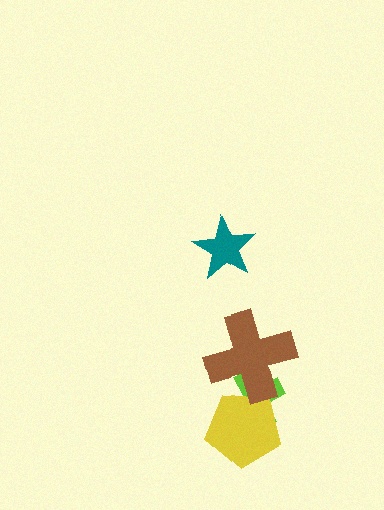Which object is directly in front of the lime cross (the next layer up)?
The yellow pentagon is directly in front of the lime cross.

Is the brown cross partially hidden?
No, no other shape covers it.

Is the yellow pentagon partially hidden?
Yes, it is partially covered by another shape.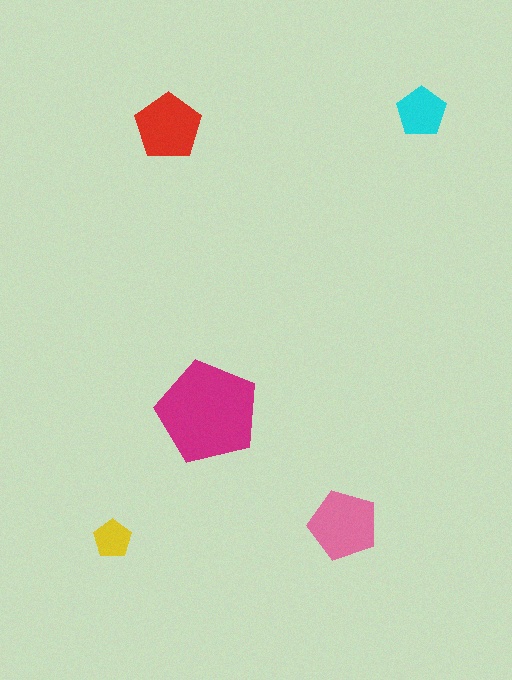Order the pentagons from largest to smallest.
the magenta one, the pink one, the red one, the cyan one, the yellow one.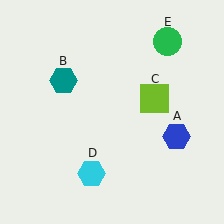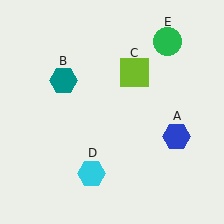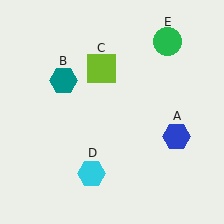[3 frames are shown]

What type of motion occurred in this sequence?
The lime square (object C) rotated counterclockwise around the center of the scene.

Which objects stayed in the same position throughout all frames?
Blue hexagon (object A) and teal hexagon (object B) and cyan hexagon (object D) and green circle (object E) remained stationary.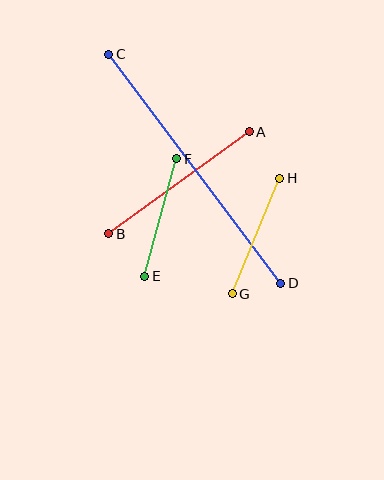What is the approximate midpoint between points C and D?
The midpoint is at approximately (195, 169) pixels.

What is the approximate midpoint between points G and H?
The midpoint is at approximately (256, 236) pixels.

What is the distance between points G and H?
The distance is approximately 125 pixels.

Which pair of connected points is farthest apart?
Points C and D are farthest apart.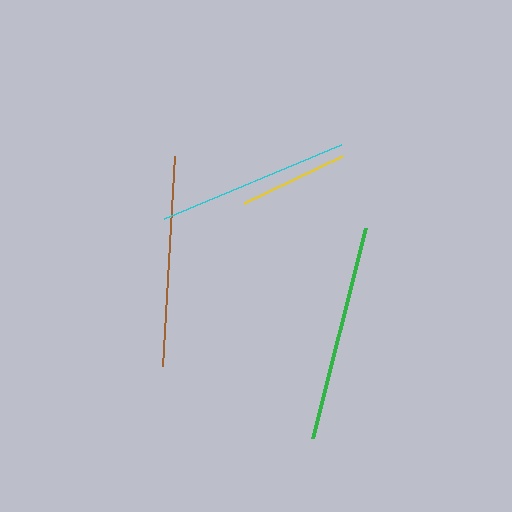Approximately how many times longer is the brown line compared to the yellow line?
The brown line is approximately 1.9 times the length of the yellow line.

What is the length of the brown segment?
The brown segment is approximately 210 pixels long.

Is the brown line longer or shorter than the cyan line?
The brown line is longer than the cyan line.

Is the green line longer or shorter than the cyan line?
The green line is longer than the cyan line.